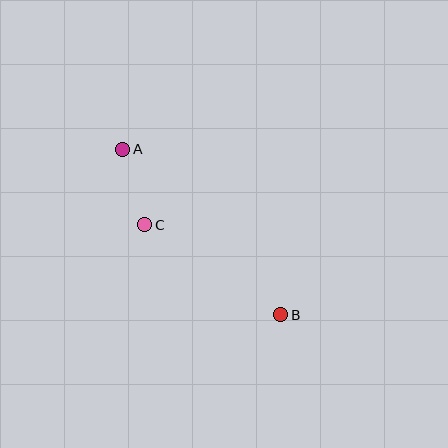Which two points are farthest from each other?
Points A and B are farthest from each other.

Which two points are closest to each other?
Points A and C are closest to each other.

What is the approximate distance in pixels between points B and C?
The distance between B and C is approximately 163 pixels.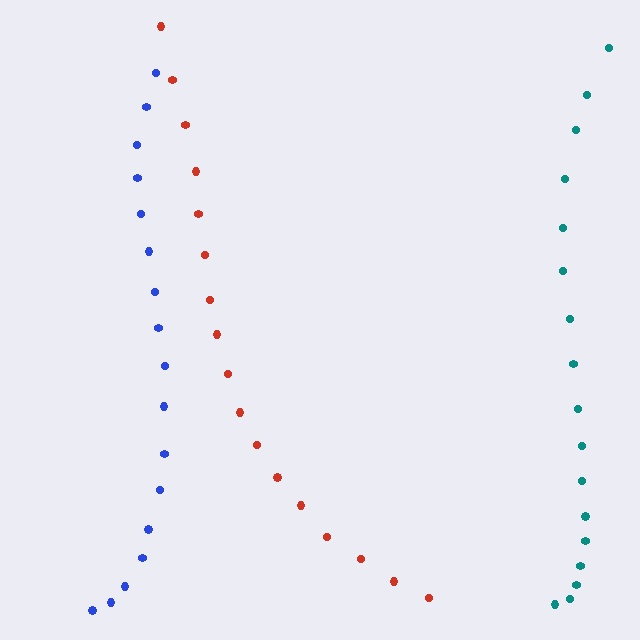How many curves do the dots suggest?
There are 3 distinct paths.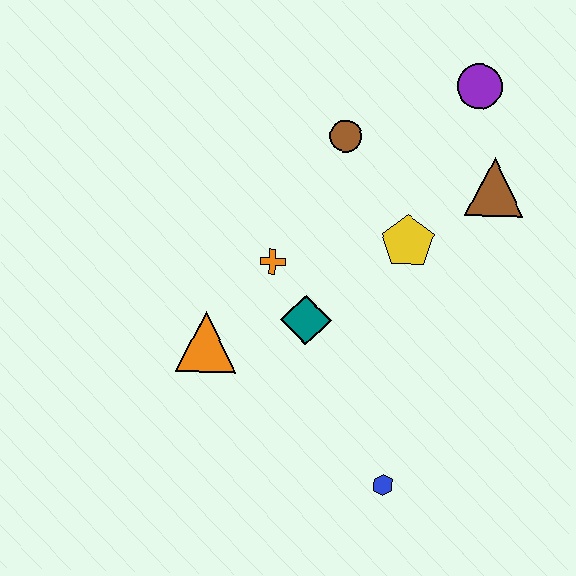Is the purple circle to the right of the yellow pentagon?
Yes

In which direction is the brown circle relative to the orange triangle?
The brown circle is above the orange triangle.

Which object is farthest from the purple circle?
The blue hexagon is farthest from the purple circle.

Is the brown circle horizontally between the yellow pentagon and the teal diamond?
Yes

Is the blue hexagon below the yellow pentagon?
Yes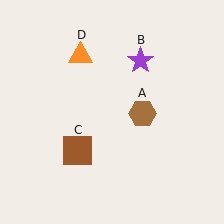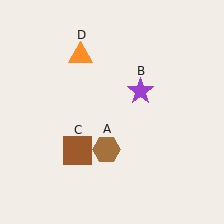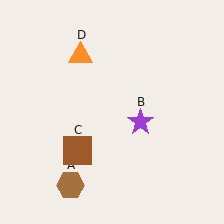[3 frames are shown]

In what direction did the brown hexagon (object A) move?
The brown hexagon (object A) moved down and to the left.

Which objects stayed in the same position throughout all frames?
Brown square (object C) and orange triangle (object D) remained stationary.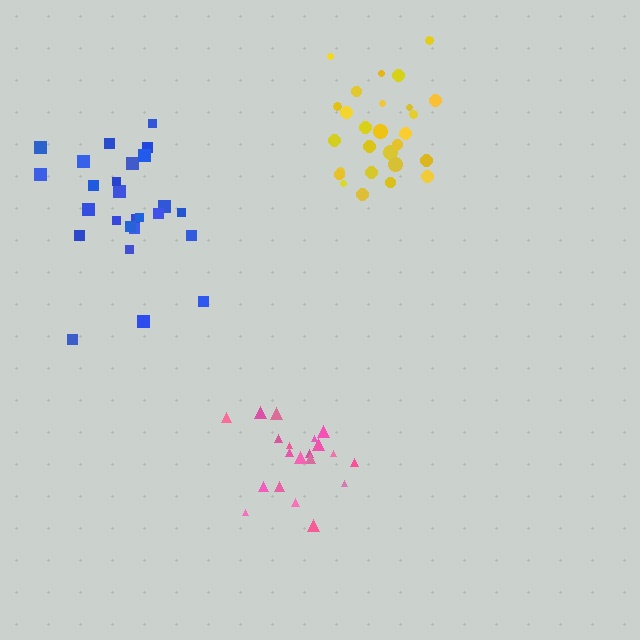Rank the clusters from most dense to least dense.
yellow, pink, blue.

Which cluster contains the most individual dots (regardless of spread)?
Yellow (28).